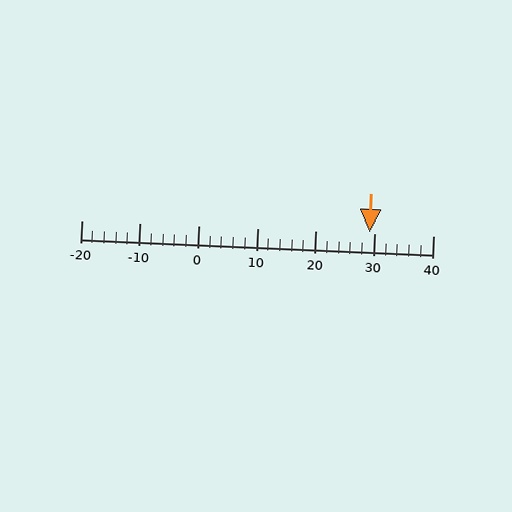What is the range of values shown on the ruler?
The ruler shows values from -20 to 40.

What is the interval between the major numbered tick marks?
The major tick marks are spaced 10 units apart.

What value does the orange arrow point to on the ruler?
The orange arrow points to approximately 29.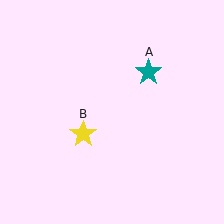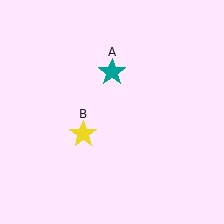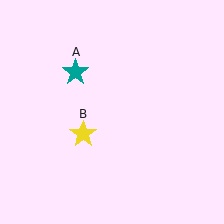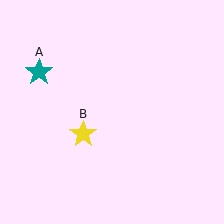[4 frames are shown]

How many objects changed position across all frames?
1 object changed position: teal star (object A).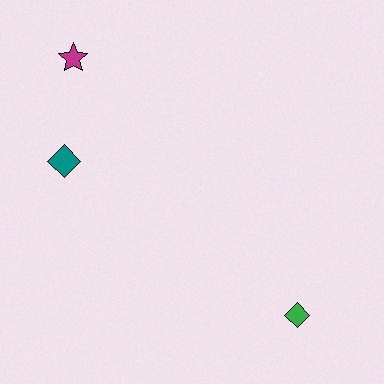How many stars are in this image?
There is 1 star.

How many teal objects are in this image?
There is 1 teal object.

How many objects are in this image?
There are 3 objects.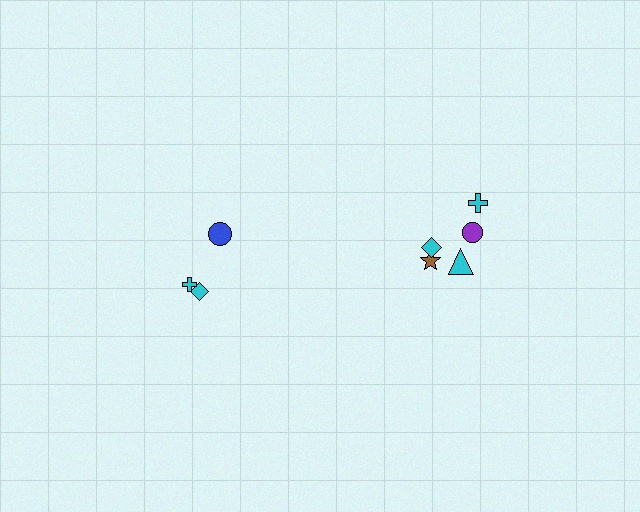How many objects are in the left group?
There are 3 objects.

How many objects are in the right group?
There are 5 objects.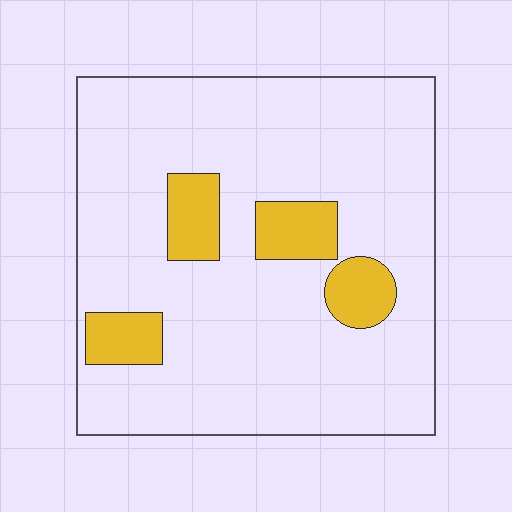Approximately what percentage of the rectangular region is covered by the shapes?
Approximately 15%.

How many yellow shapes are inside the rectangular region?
4.